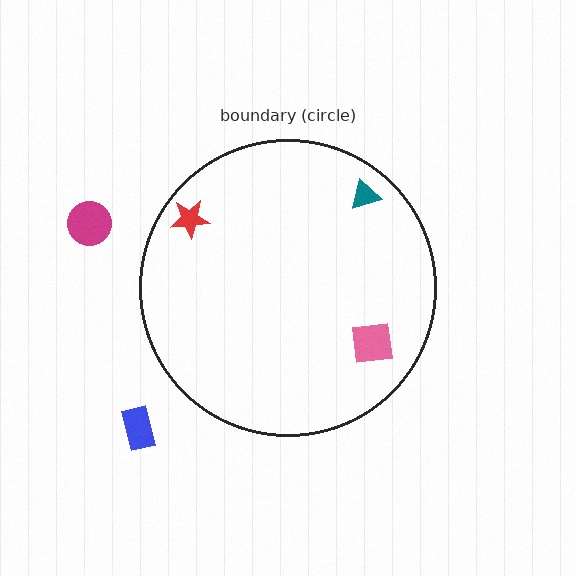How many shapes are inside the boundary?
3 inside, 2 outside.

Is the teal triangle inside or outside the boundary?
Inside.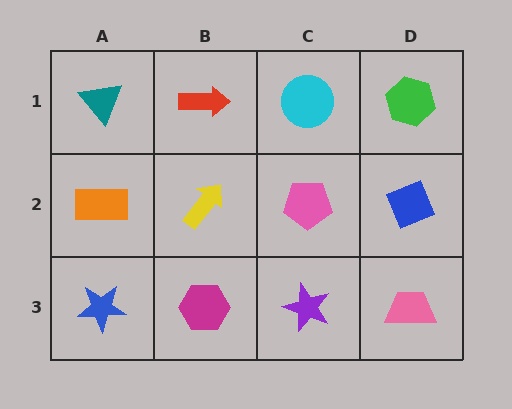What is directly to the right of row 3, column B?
A purple star.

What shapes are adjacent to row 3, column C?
A pink pentagon (row 2, column C), a magenta hexagon (row 3, column B), a pink trapezoid (row 3, column D).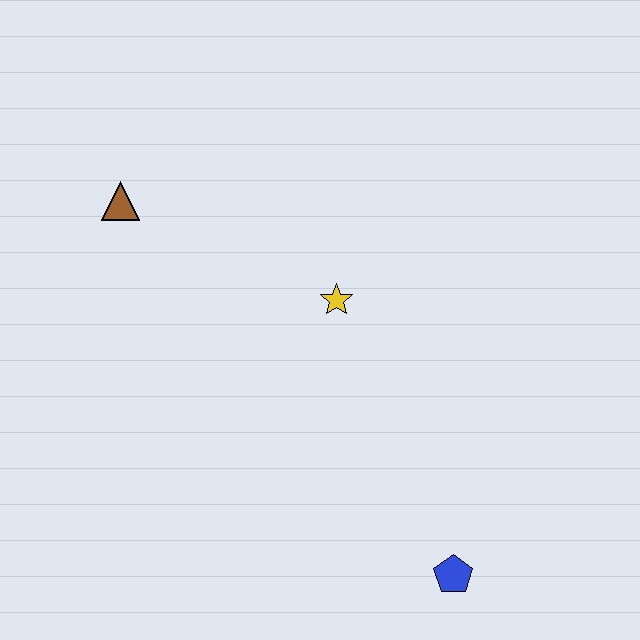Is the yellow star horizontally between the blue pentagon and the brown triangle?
Yes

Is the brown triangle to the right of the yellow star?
No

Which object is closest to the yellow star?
The brown triangle is closest to the yellow star.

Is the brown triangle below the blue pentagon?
No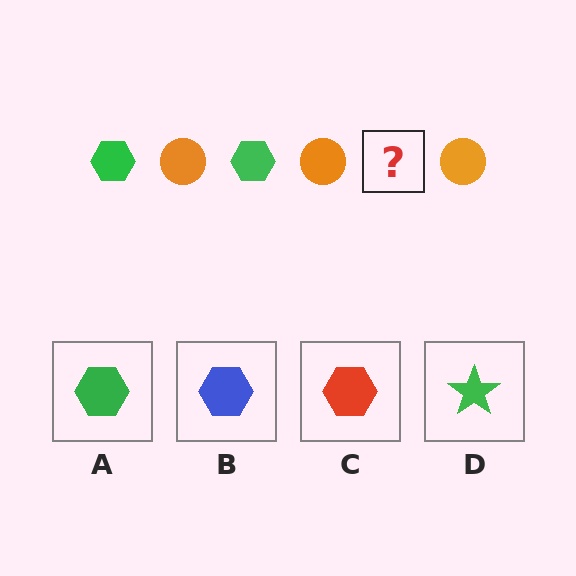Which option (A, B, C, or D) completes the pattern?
A.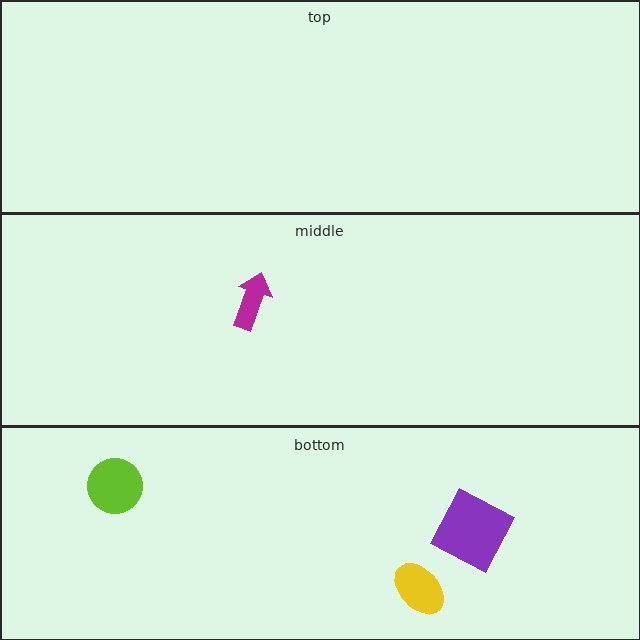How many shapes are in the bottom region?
3.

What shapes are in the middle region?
The magenta arrow.